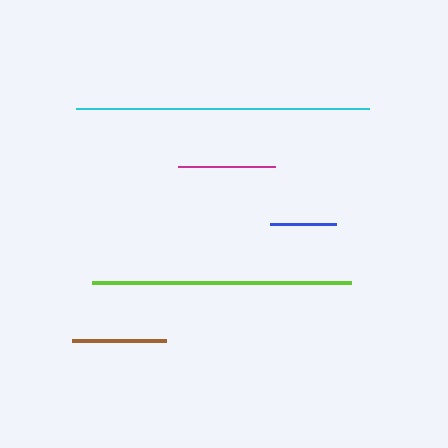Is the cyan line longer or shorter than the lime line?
The cyan line is longer than the lime line.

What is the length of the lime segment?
The lime segment is approximately 258 pixels long.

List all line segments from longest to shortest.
From longest to shortest: cyan, lime, magenta, brown, blue.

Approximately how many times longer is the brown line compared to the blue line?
The brown line is approximately 1.4 times the length of the blue line.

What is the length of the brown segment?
The brown segment is approximately 93 pixels long.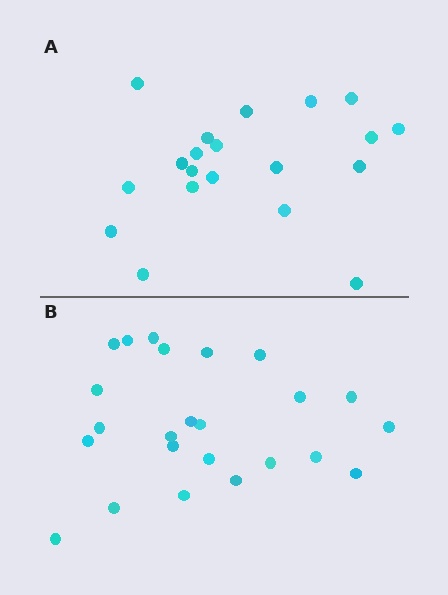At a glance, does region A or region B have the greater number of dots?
Region B (the bottom region) has more dots.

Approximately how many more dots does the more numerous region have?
Region B has about 4 more dots than region A.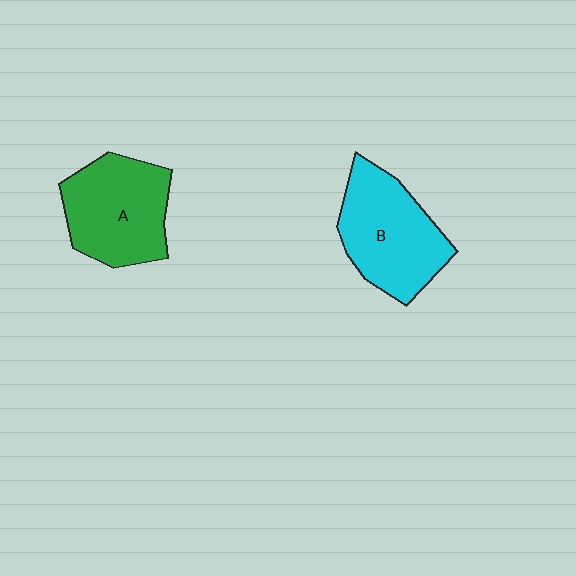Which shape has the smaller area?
Shape A (green).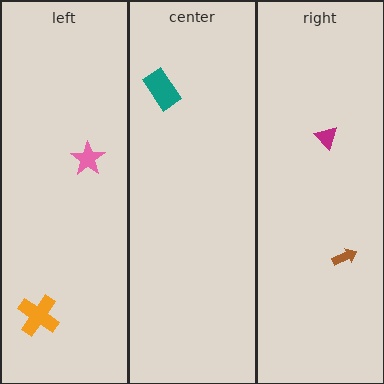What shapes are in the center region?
The teal rectangle.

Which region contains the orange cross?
The left region.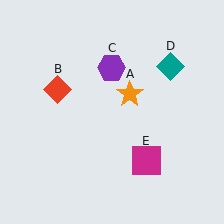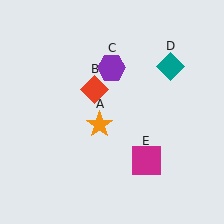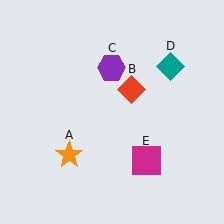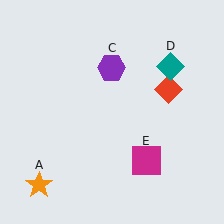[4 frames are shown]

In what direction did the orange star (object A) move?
The orange star (object A) moved down and to the left.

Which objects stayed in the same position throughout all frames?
Purple hexagon (object C) and teal diamond (object D) and magenta square (object E) remained stationary.